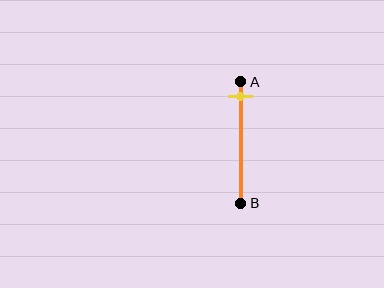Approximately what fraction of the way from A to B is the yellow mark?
The yellow mark is approximately 15% of the way from A to B.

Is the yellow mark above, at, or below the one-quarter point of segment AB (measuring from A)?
The yellow mark is above the one-quarter point of segment AB.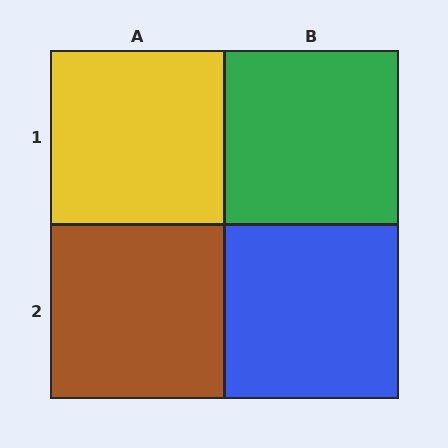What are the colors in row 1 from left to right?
Yellow, green.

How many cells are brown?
1 cell is brown.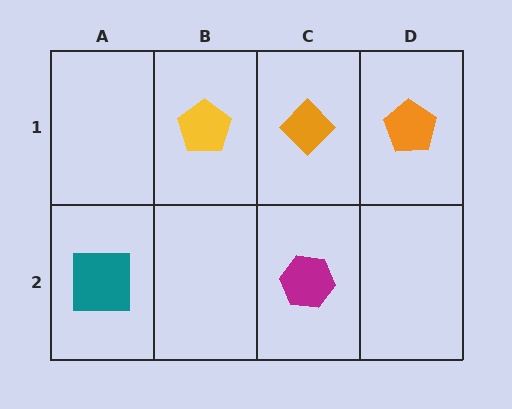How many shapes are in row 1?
3 shapes.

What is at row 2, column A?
A teal square.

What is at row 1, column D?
An orange pentagon.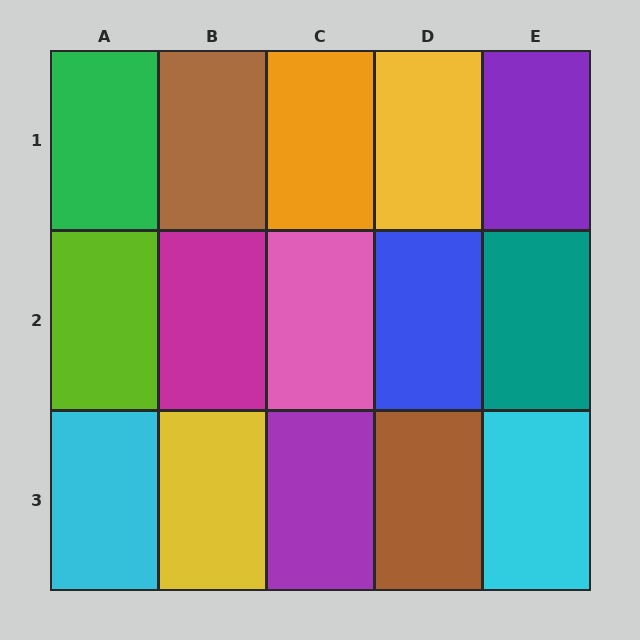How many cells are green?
1 cell is green.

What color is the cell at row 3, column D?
Brown.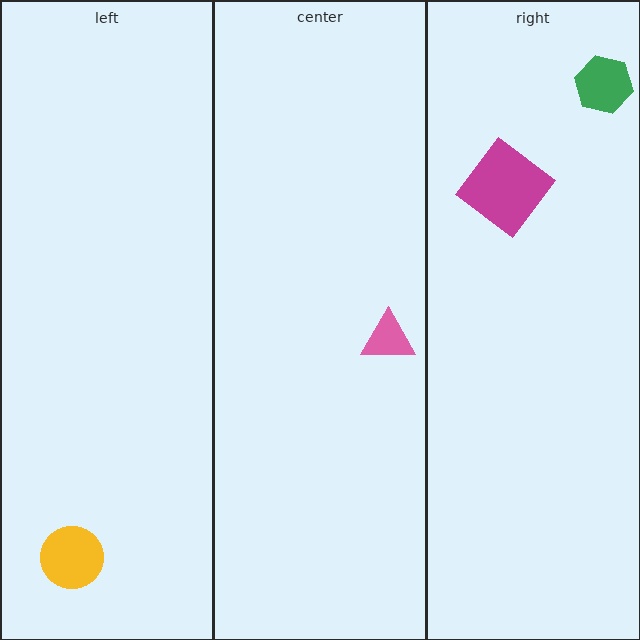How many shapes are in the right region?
2.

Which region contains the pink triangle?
The center region.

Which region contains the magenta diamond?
The right region.